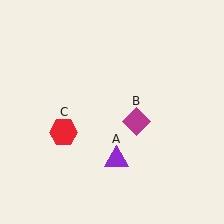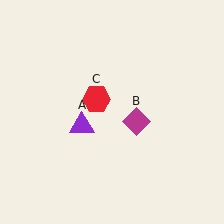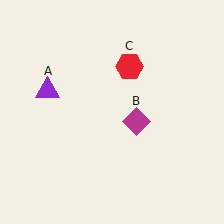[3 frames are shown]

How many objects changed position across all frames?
2 objects changed position: purple triangle (object A), red hexagon (object C).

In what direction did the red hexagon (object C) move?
The red hexagon (object C) moved up and to the right.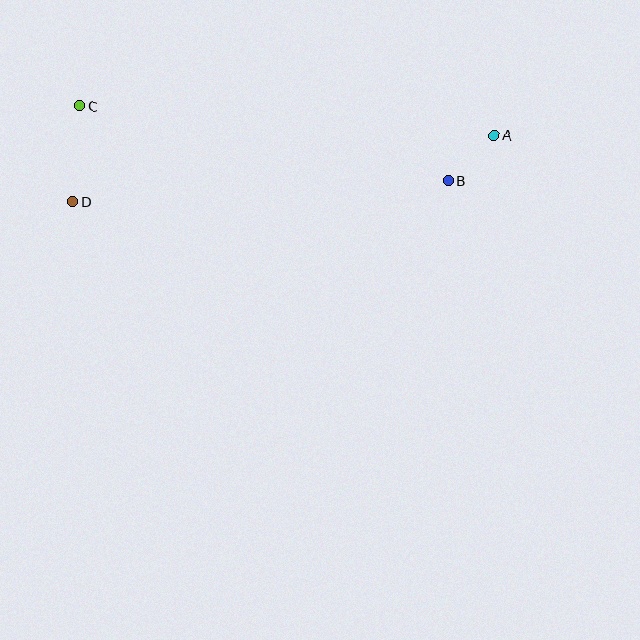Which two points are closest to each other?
Points A and B are closest to each other.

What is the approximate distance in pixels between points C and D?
The distance between C and D is approximately 96 pixels.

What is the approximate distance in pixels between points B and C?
The distance between B and C is approximately 377 pixels.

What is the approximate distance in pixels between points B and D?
The distance between B and D is approximately 377 pixels.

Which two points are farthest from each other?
Points A and D are farthest from each other.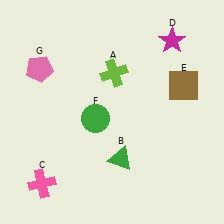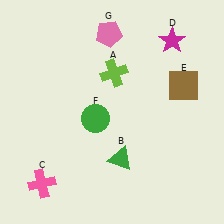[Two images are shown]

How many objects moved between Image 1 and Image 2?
1 object moved between the two images.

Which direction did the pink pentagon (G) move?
The pink pentagon (G) moved right.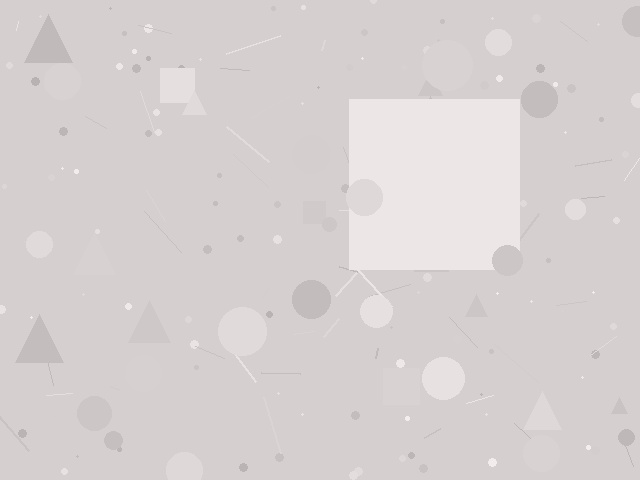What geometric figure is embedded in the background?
A square is embedded in the background.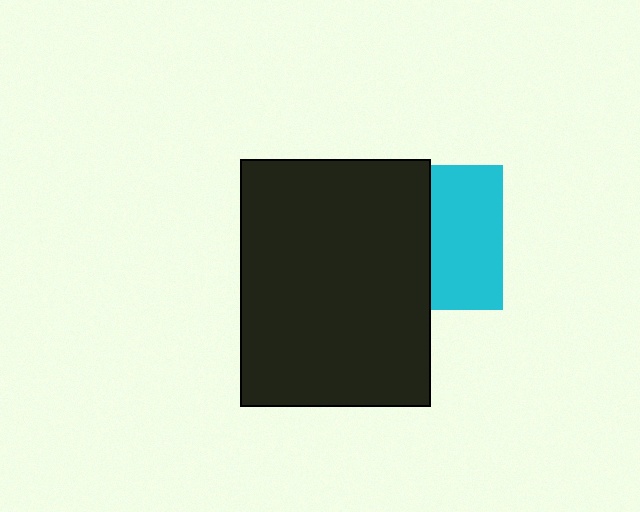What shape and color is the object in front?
The object in front is a black rectangle.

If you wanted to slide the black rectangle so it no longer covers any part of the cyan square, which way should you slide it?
Slide it left — that is the most direct way to separate the two shapes.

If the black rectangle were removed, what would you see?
You would see the complete cyan square.